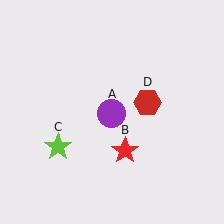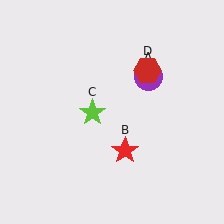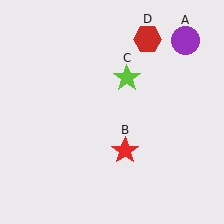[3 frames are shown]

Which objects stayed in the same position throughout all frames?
Red star (object B) remained stationary.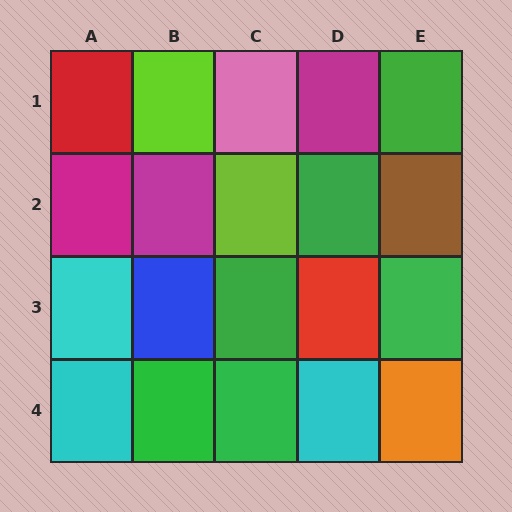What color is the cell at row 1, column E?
Green.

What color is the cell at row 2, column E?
Brown.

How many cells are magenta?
3 cells are magenta.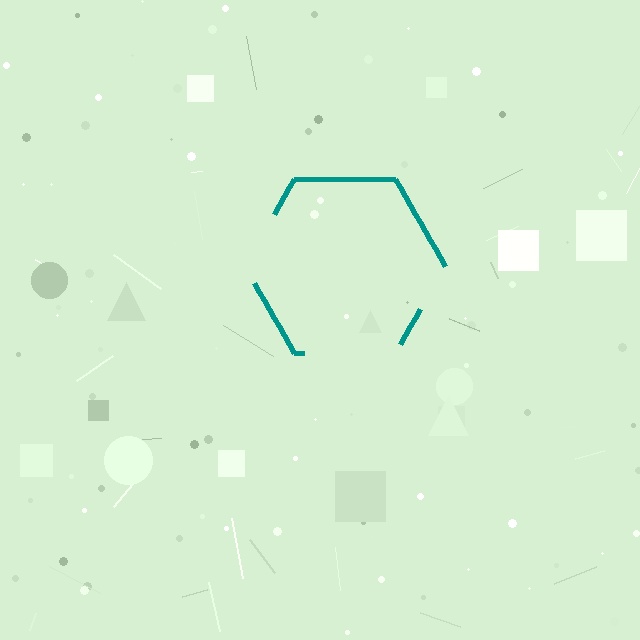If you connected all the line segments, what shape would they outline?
They would outline a hexagon.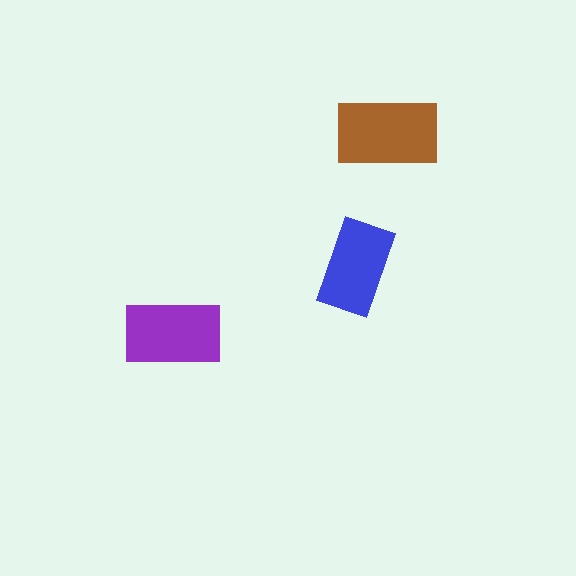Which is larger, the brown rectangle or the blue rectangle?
The brown one.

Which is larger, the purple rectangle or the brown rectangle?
The brown one.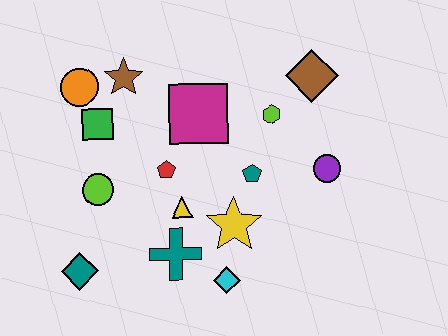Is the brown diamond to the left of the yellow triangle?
No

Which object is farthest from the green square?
The purple circle is farthest from the green square.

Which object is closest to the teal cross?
The yellow triangle is closest to the teal cross.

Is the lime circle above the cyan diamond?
Yes